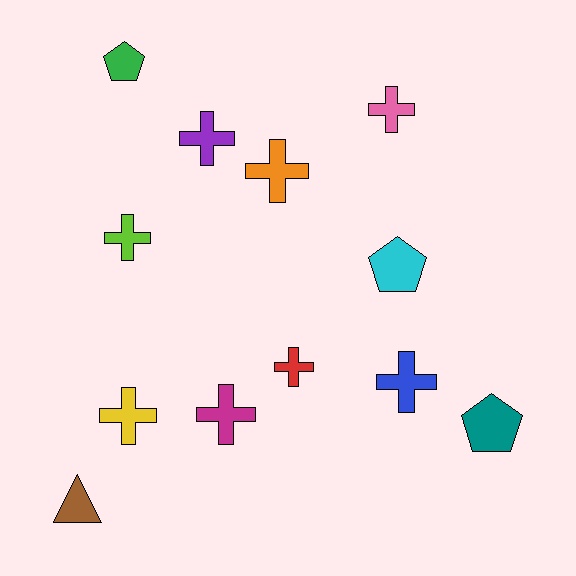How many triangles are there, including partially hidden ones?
There is 1 triangle.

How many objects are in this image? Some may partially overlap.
There are 12 objects.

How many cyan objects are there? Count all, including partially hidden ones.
There is 1 cyan object.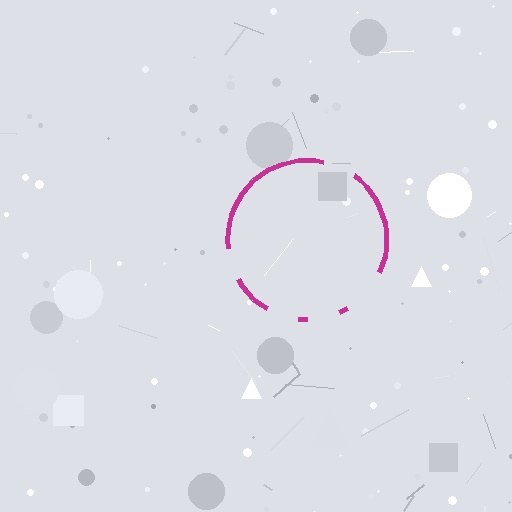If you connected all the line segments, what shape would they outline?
They would outline a circle.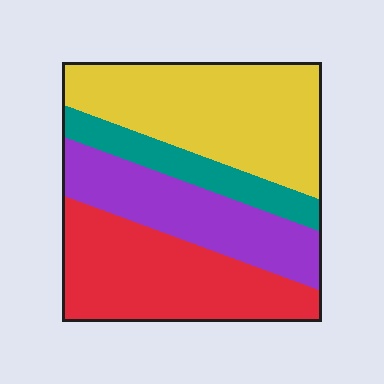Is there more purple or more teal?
Purple.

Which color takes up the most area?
Yellow, at roughly 35%.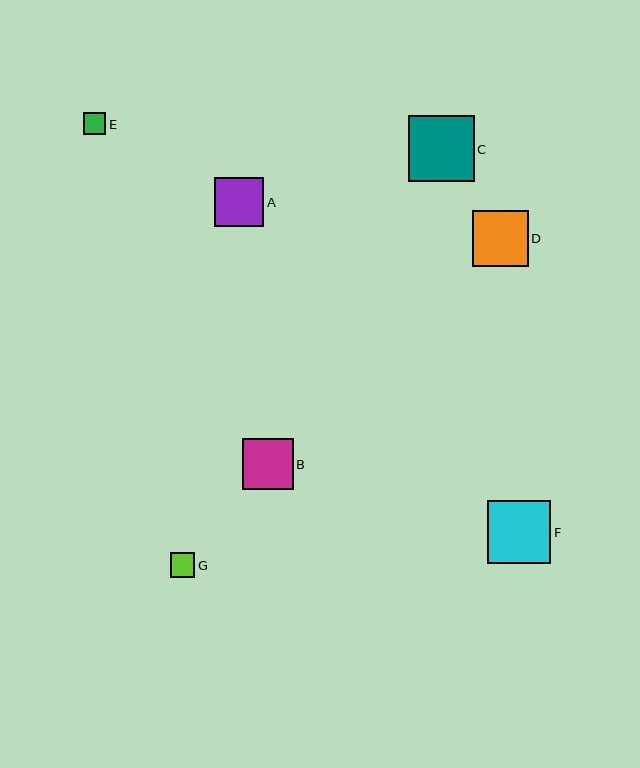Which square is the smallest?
Square E is the smallest with a size of approximately 23 pixels.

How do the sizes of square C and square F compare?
Square C and square F are approximately the same size.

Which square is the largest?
Square C is the largest with a size of approximately 66 pixels.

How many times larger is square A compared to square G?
Square A is approximately 2.0 times the size of square G.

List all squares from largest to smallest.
From largest to smallest: C, F, D, B, A, G, E.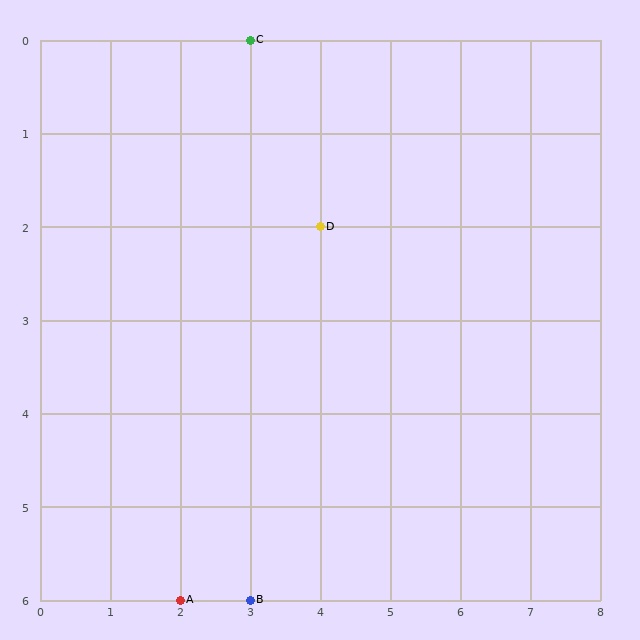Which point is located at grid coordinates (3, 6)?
Point B is at (3, 6).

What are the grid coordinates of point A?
Point A is at grid coordinates (2, 6).